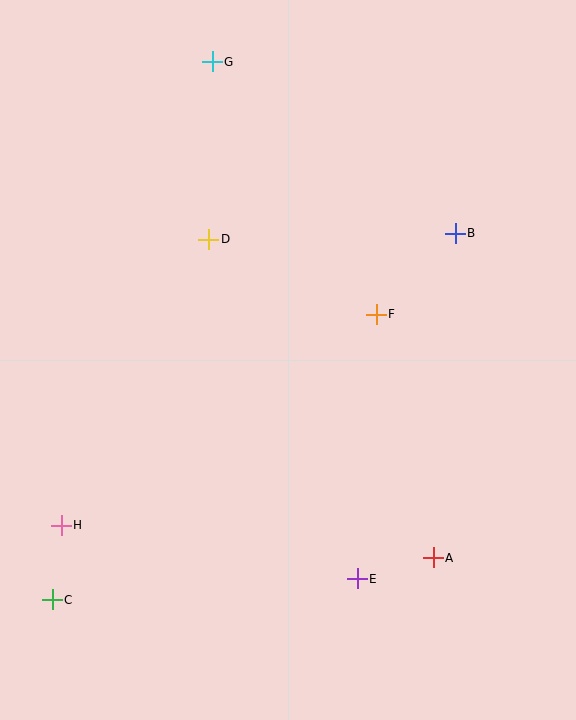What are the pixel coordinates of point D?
Point D is at (209, 239).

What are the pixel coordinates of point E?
Point E is at (357, 579).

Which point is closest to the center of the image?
Point F at (376, 314) is closest to the center.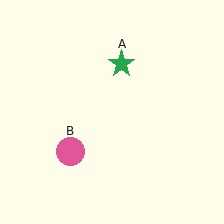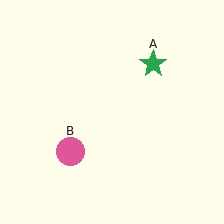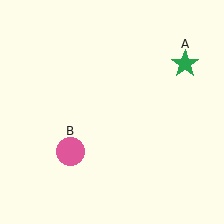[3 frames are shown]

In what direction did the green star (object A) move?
The green star (object A) moved right.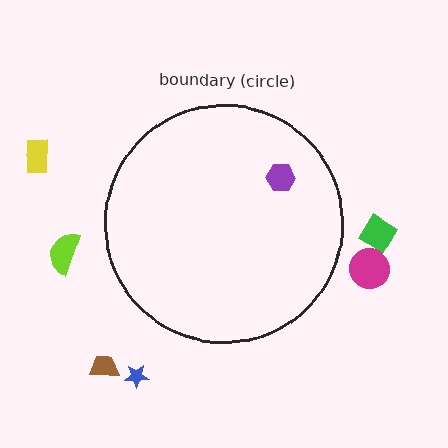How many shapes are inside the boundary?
1 inside, 6 outside.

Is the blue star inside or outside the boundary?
Outside.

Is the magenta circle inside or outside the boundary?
Outside.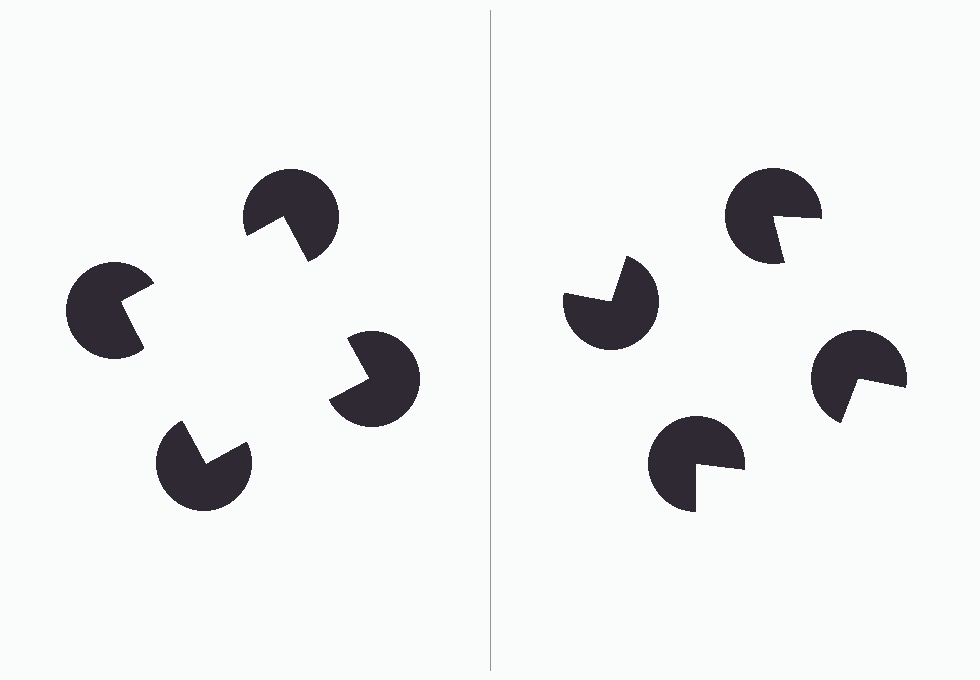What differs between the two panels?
The pac-man discs are positioned identically on both sides; only the wedge orientations differ. On the left they align to a square; on the right they are misaligned.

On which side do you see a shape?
An illusory square appears on the left side. On the right side the wedge cuts are rotated, so no coherent shape forms.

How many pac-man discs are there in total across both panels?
8 — 4 on each side.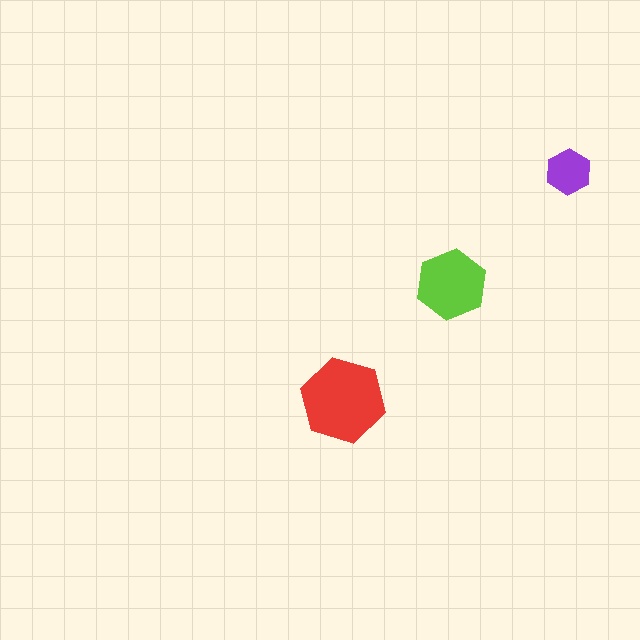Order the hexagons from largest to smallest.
the red one, the lime one, the purple one.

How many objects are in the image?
There are 3 objects in the image.